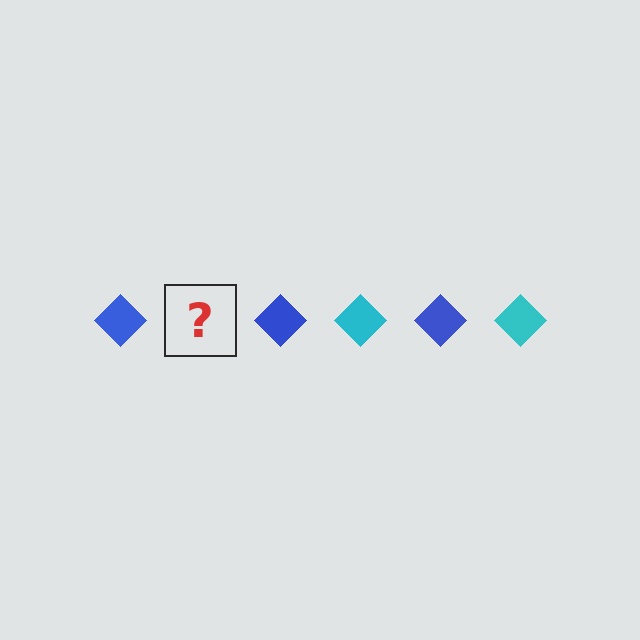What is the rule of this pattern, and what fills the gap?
The rule is that the pattern cycles through blue, cyan diamonds. The gap should be filled with a cyan diamond.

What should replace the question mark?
The question mark should be replaced with a cyan diamond.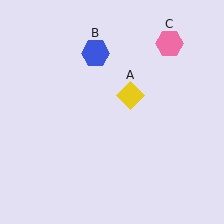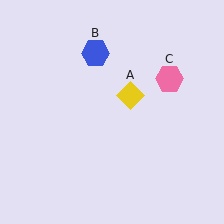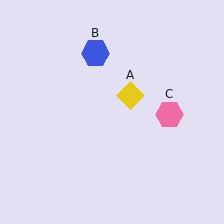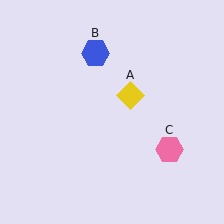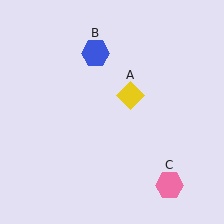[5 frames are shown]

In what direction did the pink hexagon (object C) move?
The pink hexagon (object C) moved down.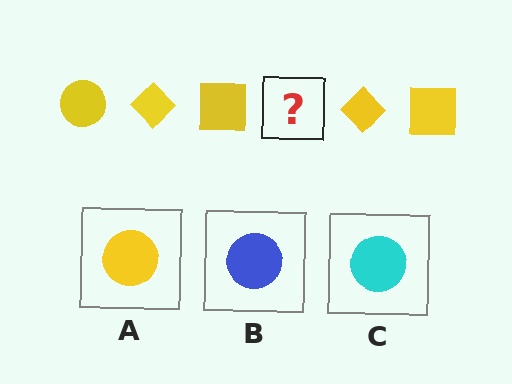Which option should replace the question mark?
Option A.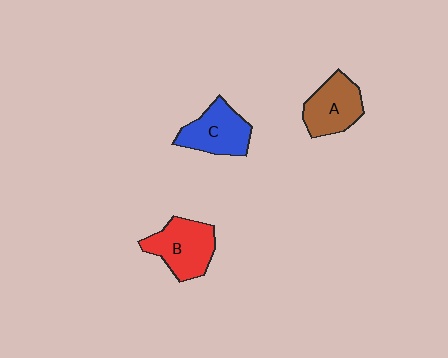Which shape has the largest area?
Shape B (red).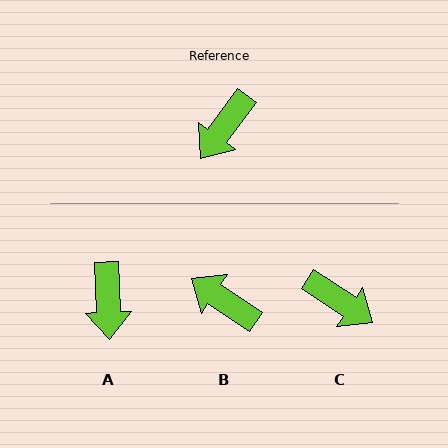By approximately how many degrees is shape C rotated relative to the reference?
Approximately 93 degrees counter-clockwise.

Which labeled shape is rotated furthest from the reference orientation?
C, about 93 degrees away.